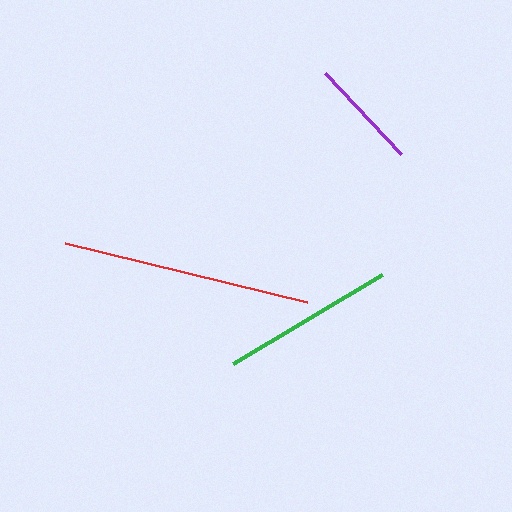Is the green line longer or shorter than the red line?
The red line is longer than the green line.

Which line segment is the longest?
The red line is the longest at approximately 249 pixels.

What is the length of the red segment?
The red segment is approximately 249 pixels long.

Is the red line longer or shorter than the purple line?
The red line is longer than the purple line.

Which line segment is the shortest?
The purple line is the shortest at approximately 111 pixels.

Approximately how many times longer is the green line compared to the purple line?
The green line is approximately 1.6 times the length of the purple line.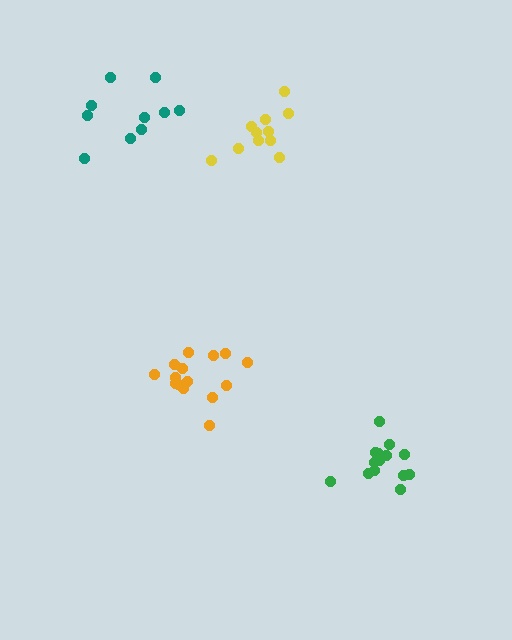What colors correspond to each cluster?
The clusters are colored: yellow, orange, green, teal.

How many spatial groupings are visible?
There are 4 spatial groupings.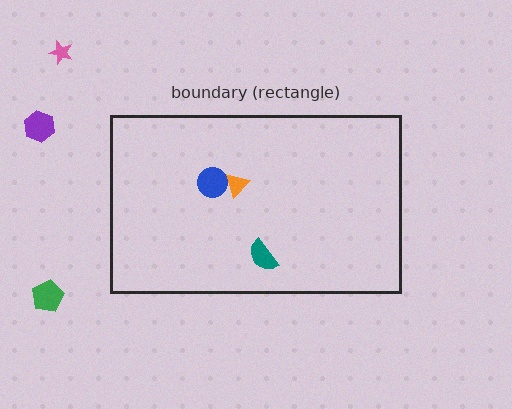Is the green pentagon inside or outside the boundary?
Outside.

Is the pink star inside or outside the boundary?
Outside.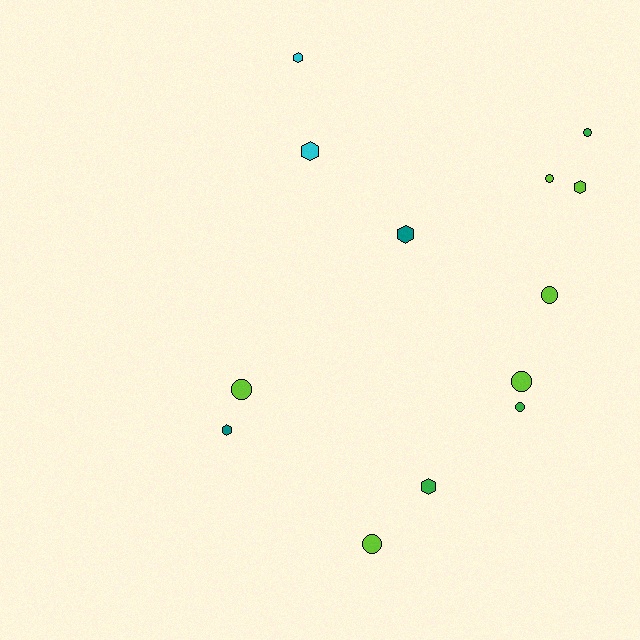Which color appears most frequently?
Lime, with 6 objects.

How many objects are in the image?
There are 13 objects.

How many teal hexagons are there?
There are 2 teal hexagons.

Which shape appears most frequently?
Circle, with 7 objects.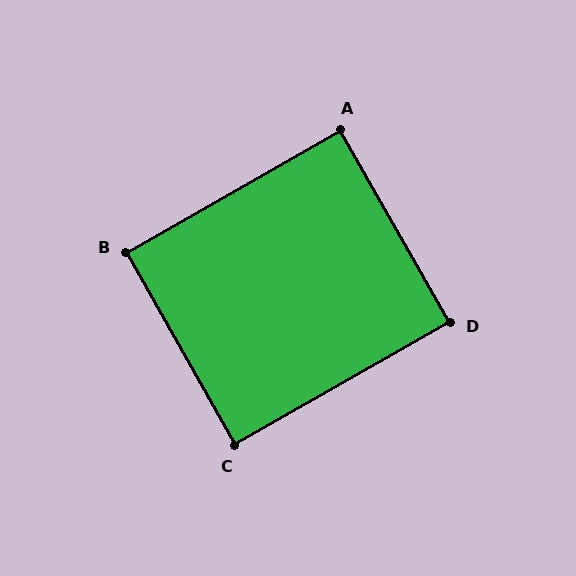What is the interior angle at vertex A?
Approximately 90 degrees (approximately right).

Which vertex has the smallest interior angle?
D, at approximately 90 degrees.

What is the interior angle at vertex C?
Approximately 90 degrees (approximately right).